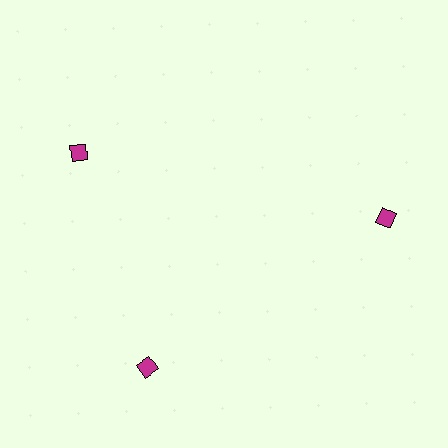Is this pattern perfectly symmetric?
No. The 3 magenta diamonds are arranged in a ring, but one element near the 11 o'clock position is rotated out of alignment along the ring, breaking the 3-fold rotational symmetry.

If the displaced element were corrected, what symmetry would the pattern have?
It would have 3-fold rotational symmetry — the pattern would map onto itself every 120 degrees.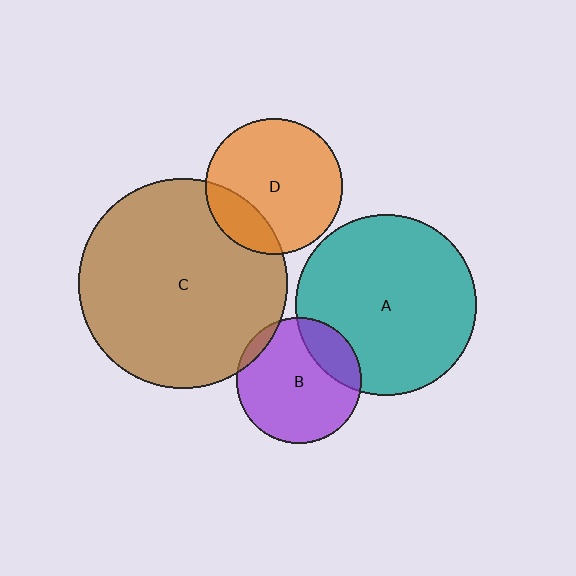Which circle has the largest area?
Circle C (brown).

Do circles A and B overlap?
Yes.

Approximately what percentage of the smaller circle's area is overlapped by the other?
Approximately 20%.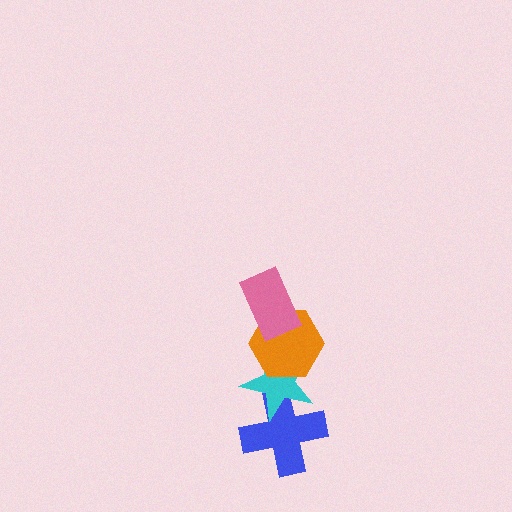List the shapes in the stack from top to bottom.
From top to bottom: the pink rectangle, the orange hexagon, the cyan star, the blue cross.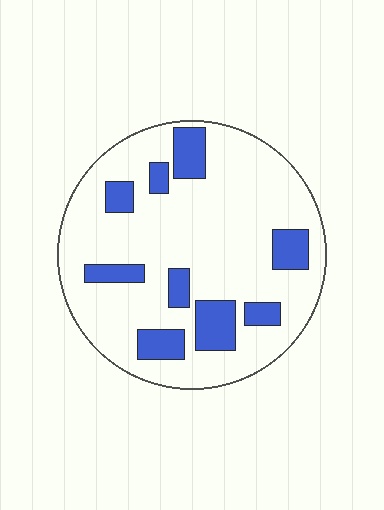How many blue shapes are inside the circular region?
9.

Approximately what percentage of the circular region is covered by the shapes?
Approximately 20%.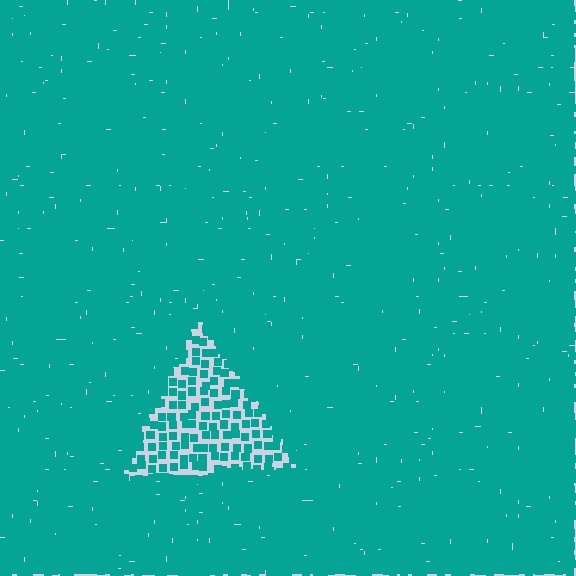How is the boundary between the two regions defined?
The boundary is defined by a change in element density (approximately 2.9x ratio). All elements are the same color, size, and shape.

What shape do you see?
I see a triangle.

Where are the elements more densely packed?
The elements are more densely packed outside the triangle boundary.